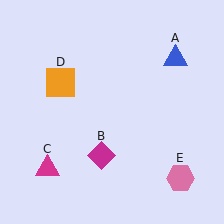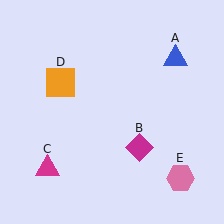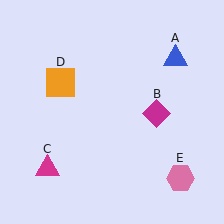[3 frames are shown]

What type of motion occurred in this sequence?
The magenta diamond (object B) rotated counterclockwise around the center of the scene.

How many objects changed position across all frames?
1 object changed position: magenta diamond (object B).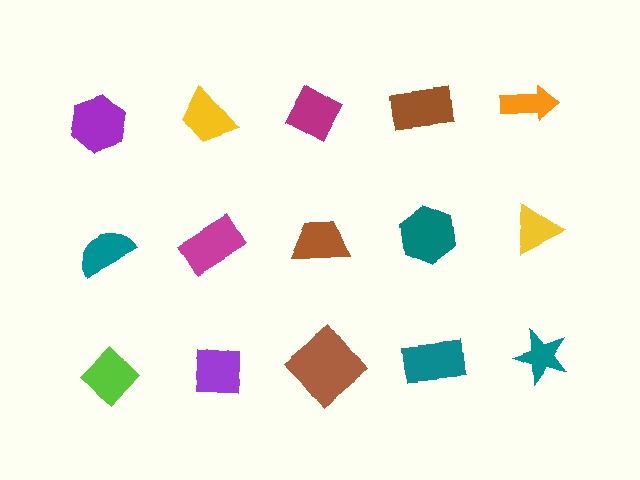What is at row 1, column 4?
A brown rectangle.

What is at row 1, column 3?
A magenta diamond.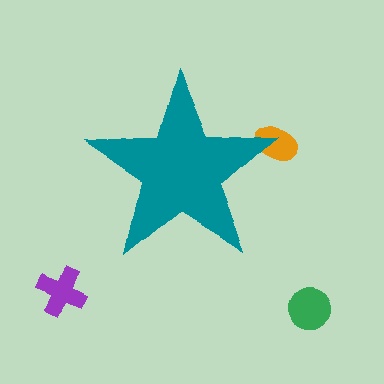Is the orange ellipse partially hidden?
Yes, the orange ellipse is partially hidden behind the teal star.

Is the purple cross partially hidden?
No, the purple cross is fully visible.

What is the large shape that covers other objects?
A teal star.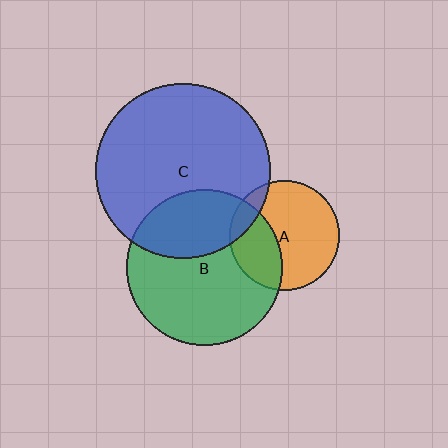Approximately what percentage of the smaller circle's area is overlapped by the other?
Approximately 30%.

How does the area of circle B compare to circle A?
Approximately 2.0 times.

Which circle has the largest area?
Circle C (blue).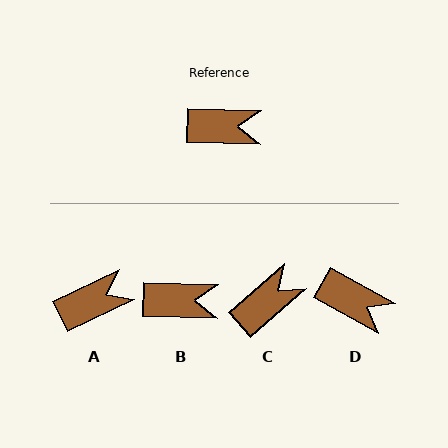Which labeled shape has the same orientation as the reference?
B.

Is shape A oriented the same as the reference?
No, it is off by about 27 degrees.